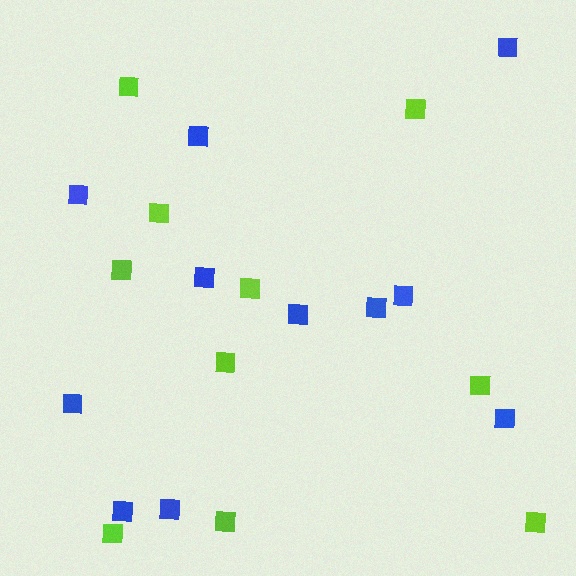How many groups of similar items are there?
There are 2 groups: one group of lime squares (10) and one group of blue squares (11).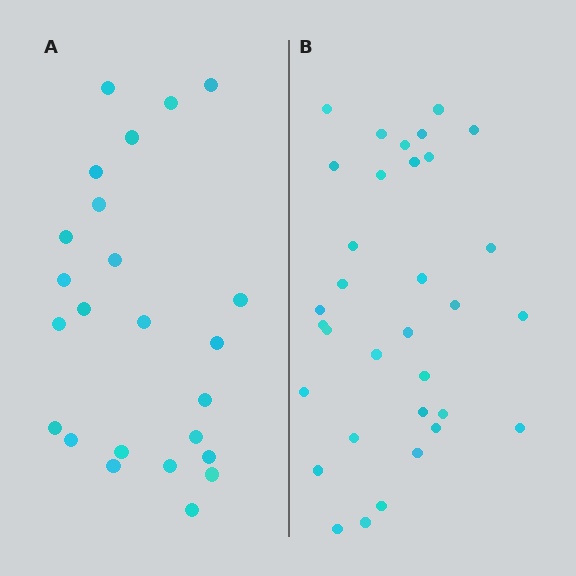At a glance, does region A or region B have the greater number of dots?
Region B (the right region) has more dots.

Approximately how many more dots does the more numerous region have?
Region B has roughly 8 or so more dots than region A.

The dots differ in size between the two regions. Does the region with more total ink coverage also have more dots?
No. Region A has more total ink coverage because its dots are larger, but region B actually contains more individual dots. Total area can be misleading — the number of items is what matters here.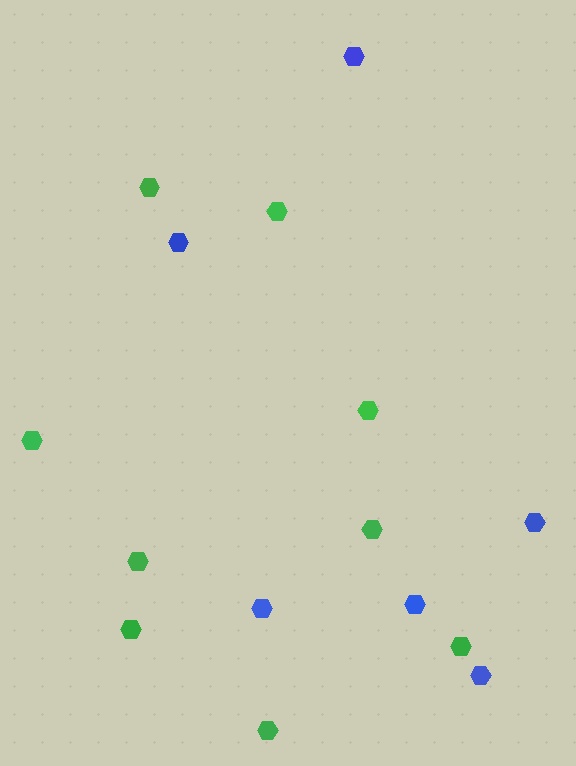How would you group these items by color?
There are 2 groups: one group of blue hexagons (6) and one group of green hexagons (9).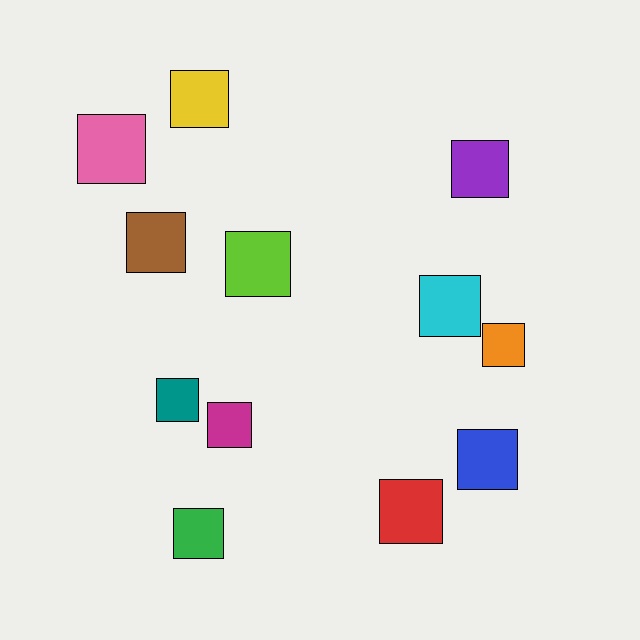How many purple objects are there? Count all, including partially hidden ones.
There is 1 purple object.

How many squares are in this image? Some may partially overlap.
There are 12 squares.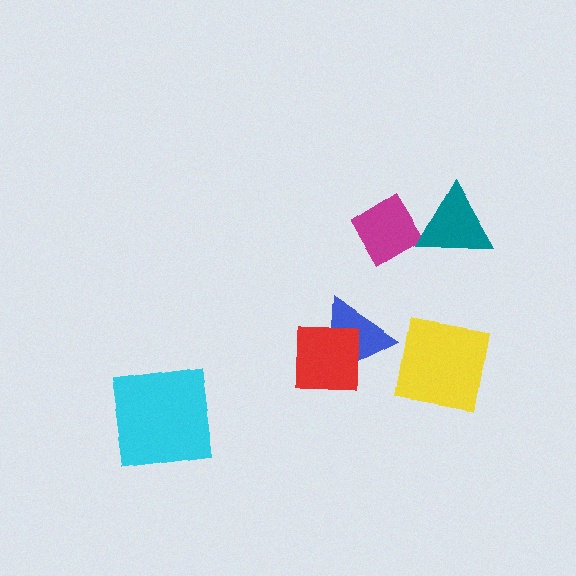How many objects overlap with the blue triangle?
1 object overlaps with the blue triangle.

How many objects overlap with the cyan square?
0 objects overlap with the cyan square.